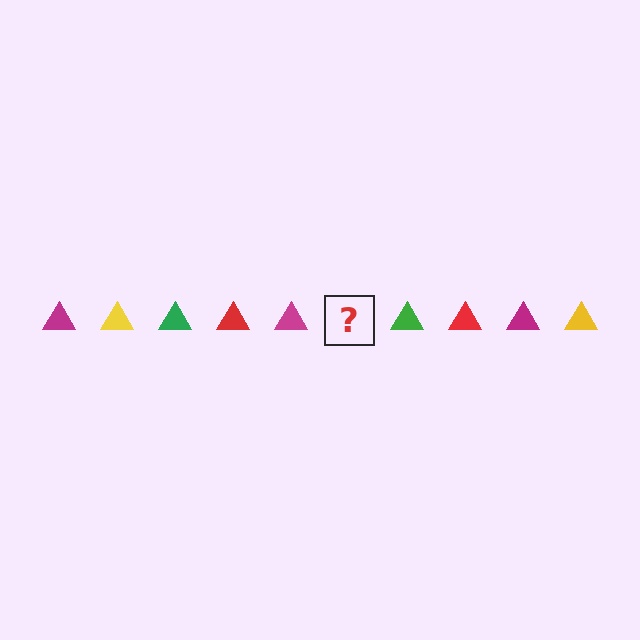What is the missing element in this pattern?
The missing element is a yellow triangle.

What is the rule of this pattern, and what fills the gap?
The rule is that the pattern cycles through magenta, yellow, green, red triangles. The gap should be filled with a yellow triangle.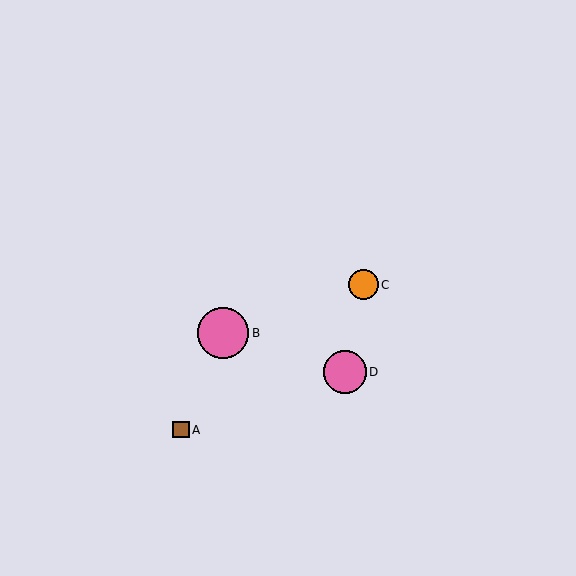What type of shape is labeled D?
Shape D is a pink circle.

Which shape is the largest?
The pink circle (labeled B) is the largest.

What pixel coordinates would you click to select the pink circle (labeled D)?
Click at (345, 372) to select the pink circle D.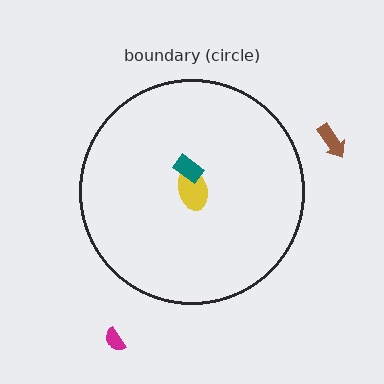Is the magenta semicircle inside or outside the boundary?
Outside.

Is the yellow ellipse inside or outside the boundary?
Inside.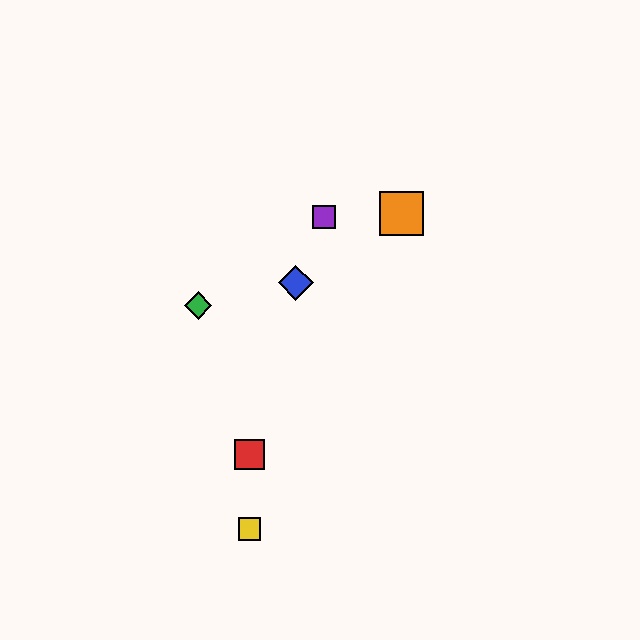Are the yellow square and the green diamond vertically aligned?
No, the yellow square is at x≈249 and the green diamond is at x≈198.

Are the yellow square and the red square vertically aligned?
Yes, both are at x≈249.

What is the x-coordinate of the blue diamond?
The blue diamond is at x≈296.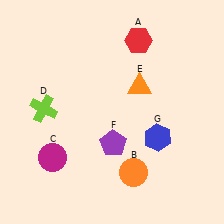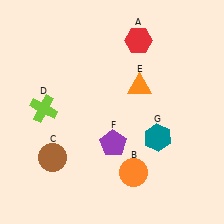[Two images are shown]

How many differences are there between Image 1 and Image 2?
There are 2 differences between the two images.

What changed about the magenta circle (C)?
In Image 1, C is magenta. In Image 2, it changed to brown.